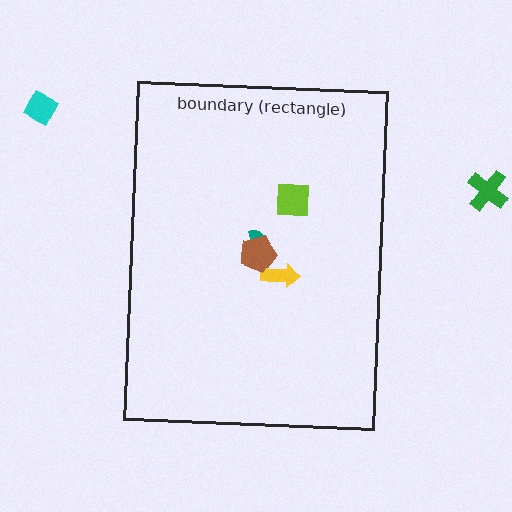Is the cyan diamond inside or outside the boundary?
Outside.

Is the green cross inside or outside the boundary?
Outside.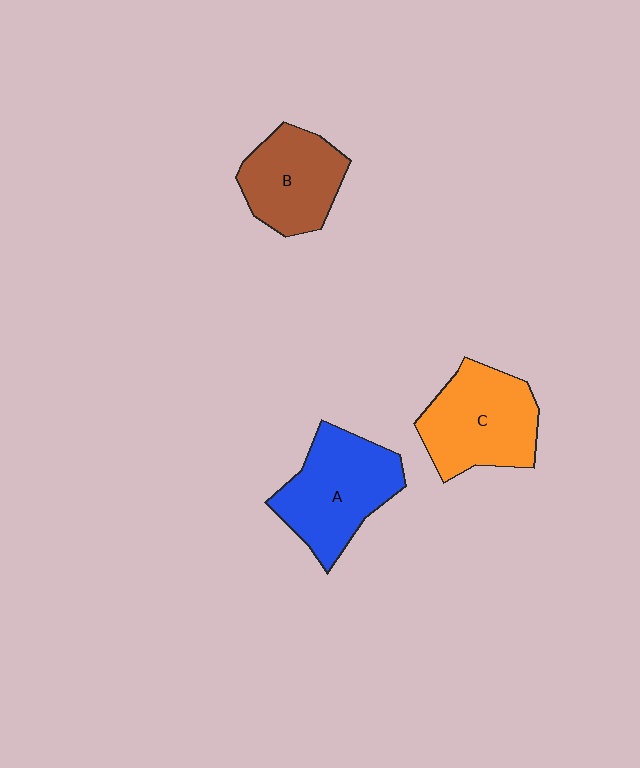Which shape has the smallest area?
Shape B (brown).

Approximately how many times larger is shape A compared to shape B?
Approximately 1.2 times.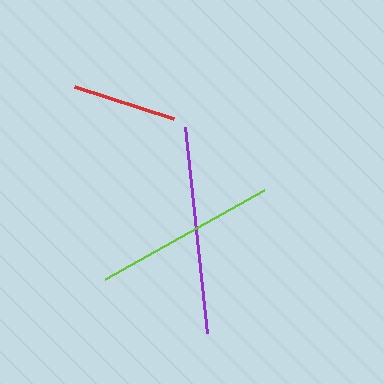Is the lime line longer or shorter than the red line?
The lime line is longer than the red line.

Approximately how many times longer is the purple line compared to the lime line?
The purple line is approximately 1.1 times the length of the lime line.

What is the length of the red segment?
The red segment is approximately 104 pixels long.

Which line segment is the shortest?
The red line is the shortest at approximately 104 pixels.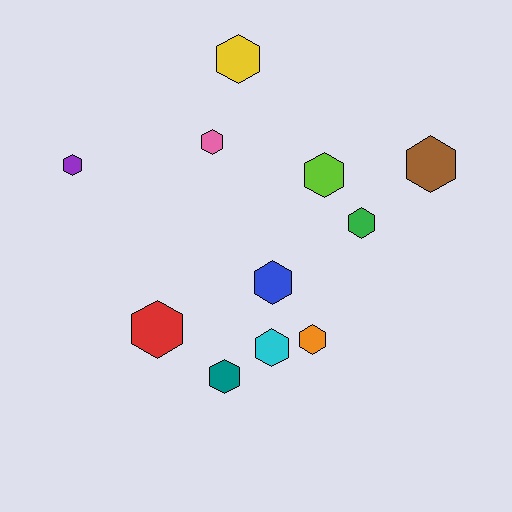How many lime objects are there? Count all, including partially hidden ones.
There is 1 lime object.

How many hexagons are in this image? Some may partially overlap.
There are 11 hexagons.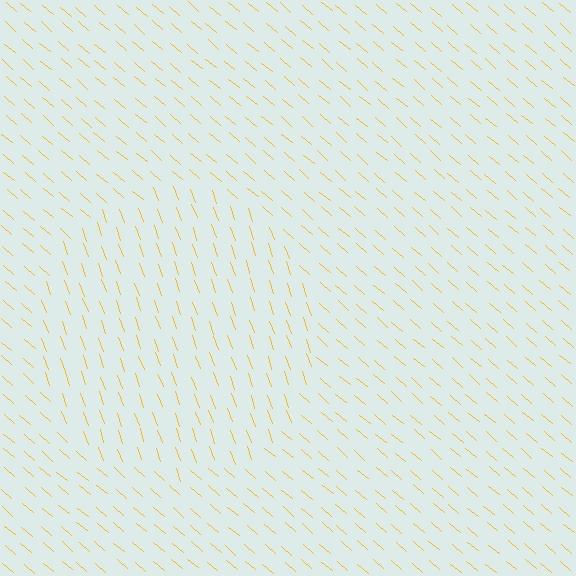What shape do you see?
I see a circle.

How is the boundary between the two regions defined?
The boundary is defined purely by a change in line orientation (approximately 30 degrees difference). All lines are the same color and thickness.